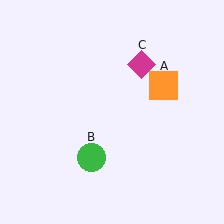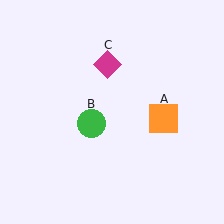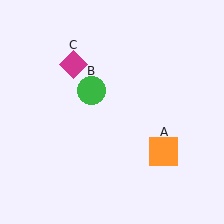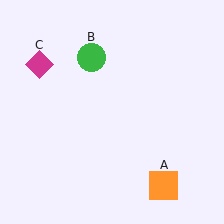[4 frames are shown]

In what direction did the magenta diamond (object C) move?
The magenta diamond (object C) moved left.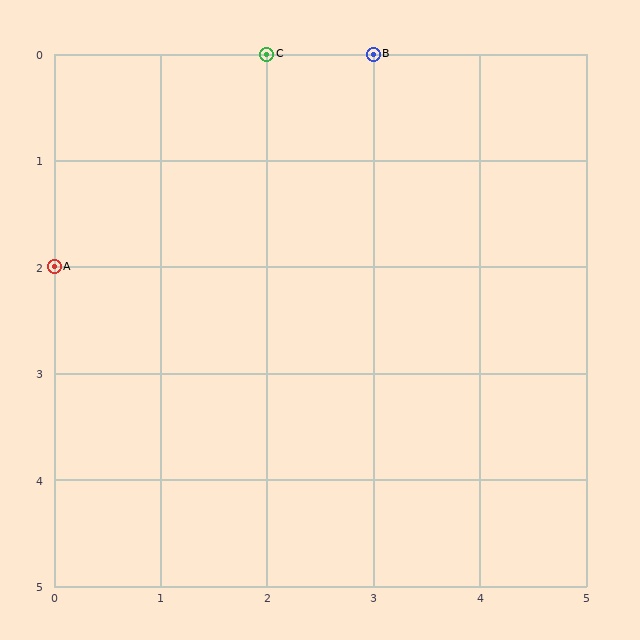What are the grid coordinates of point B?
Point B is at grid coordinates (3, 0).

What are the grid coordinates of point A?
Point A is at grid coordinates (0, 2).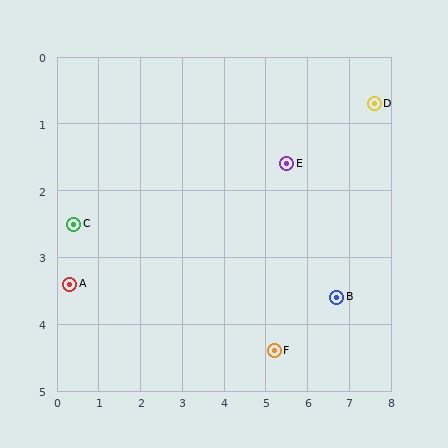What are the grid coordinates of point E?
Point E is at approximately (5.5, 1.6).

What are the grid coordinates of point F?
Point F is at approximately (5.2, 4.4).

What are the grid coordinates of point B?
Point B is at approximately (6.7, 3.6).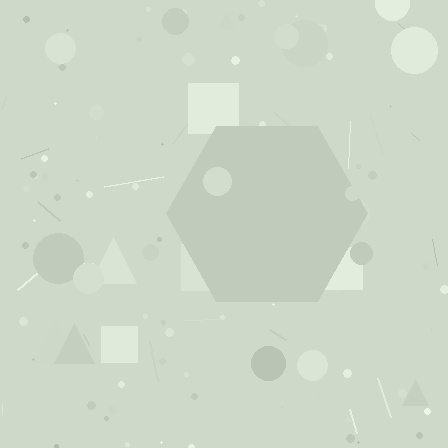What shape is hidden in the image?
A hexagon is hidden in the image.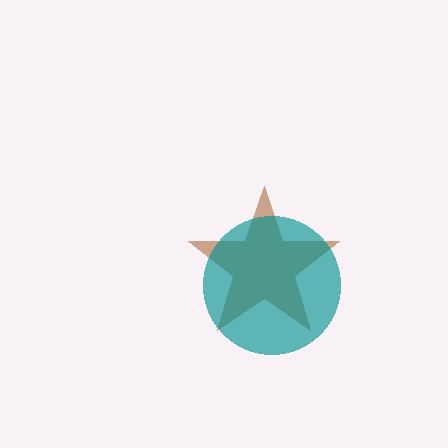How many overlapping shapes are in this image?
There are 2 overlapping shapes in the image.